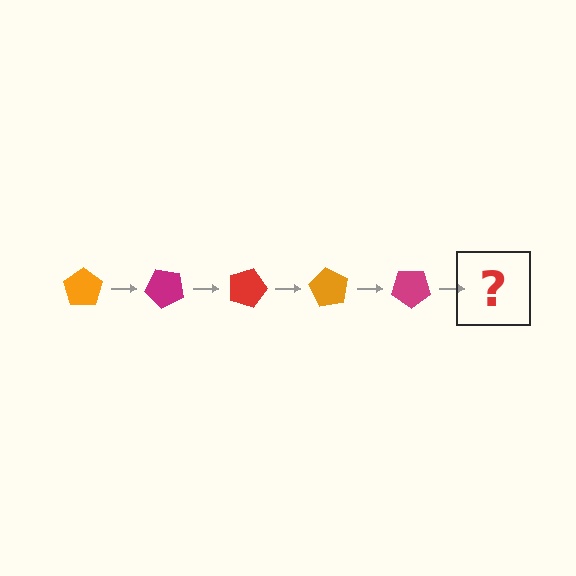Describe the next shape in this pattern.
It should be a red pentagon, rotated 225 degrees from the start.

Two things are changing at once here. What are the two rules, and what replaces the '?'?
The two rules are that it rotates 45 degrees each step and the color cycles through orange, magenta, and red. The '?' should be a red pentagon, rotated 225 degrees from the start.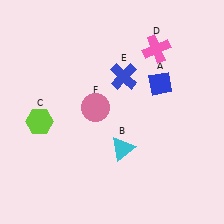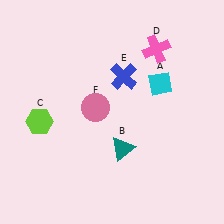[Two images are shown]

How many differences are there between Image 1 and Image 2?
There are 2 differences between the two images.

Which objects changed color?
A changed from blue to cyan. B changed from cyan to teal.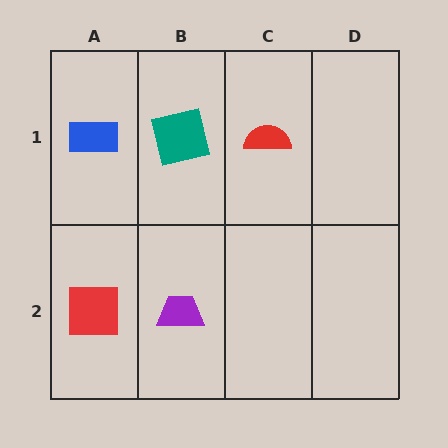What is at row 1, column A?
A blue rectangle.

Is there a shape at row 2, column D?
No, that cell is empty.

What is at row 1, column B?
A teal square.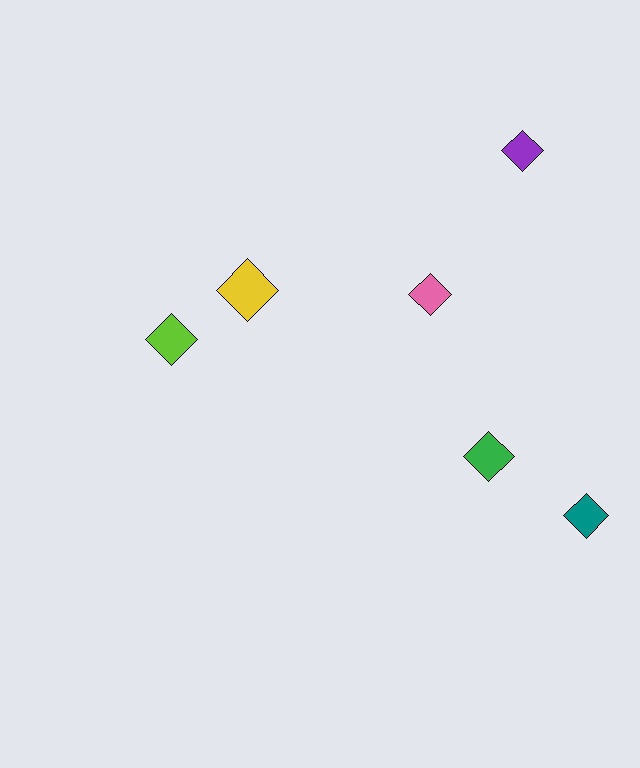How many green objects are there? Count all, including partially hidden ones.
There is 1 green object.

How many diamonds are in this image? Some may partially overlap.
There are 6 diamonds.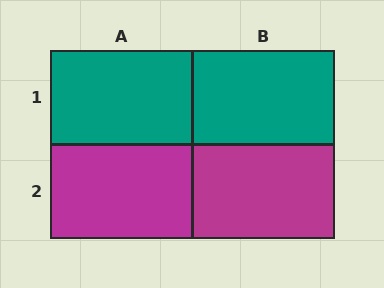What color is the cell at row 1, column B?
Teal.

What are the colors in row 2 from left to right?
Magenta, magenta.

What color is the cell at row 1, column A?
Teal.